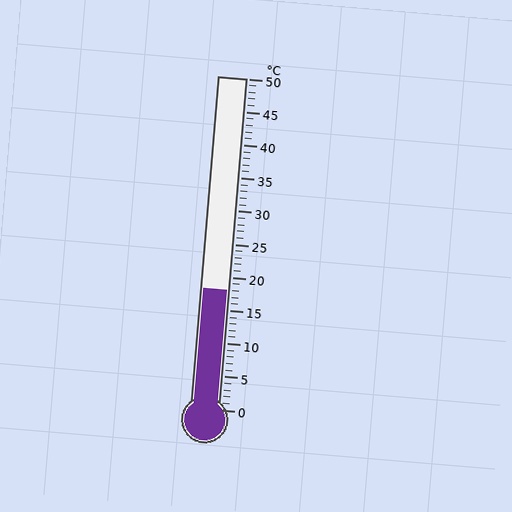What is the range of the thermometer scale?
The thermometer scale ranges from 0°C to 50°C.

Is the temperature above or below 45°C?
The temperature is below 45°C.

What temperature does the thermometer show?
The thermometer shows approximately 18°C.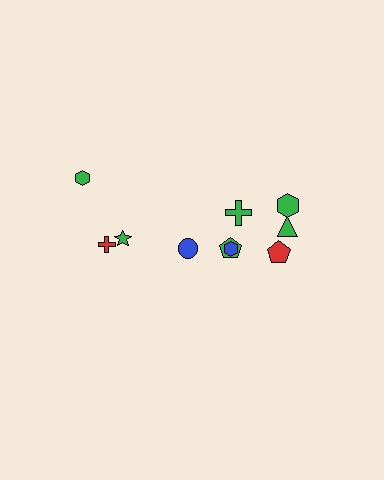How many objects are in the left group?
There are 4 objects.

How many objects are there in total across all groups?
There are 10 objects.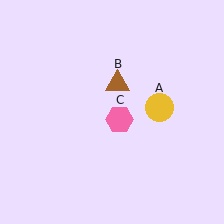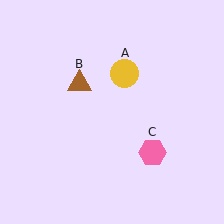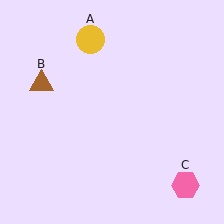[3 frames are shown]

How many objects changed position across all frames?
3 objects changed position: yellow circle (object A), brown triangle (object B), pink hexagon (object C).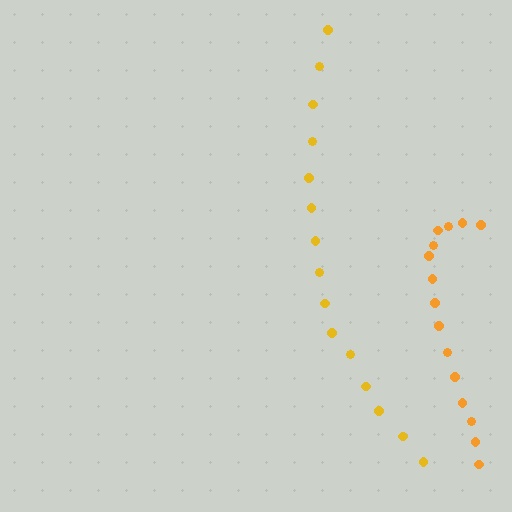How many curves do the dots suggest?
There are 2 distinct paths.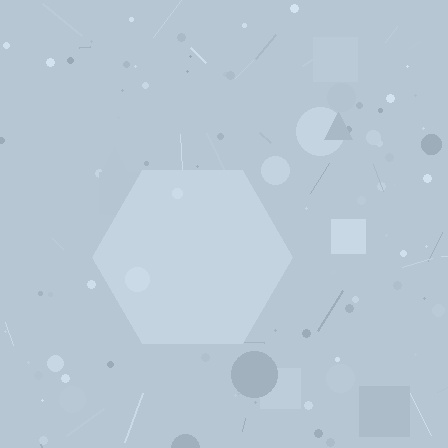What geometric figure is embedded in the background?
A hexagon is embedded in the background.